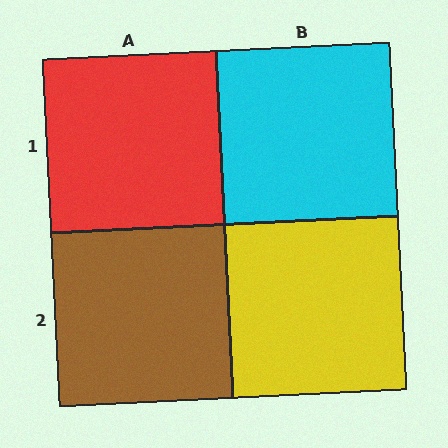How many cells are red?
1 cell is red.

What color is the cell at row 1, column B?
Cyan.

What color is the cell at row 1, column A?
Red.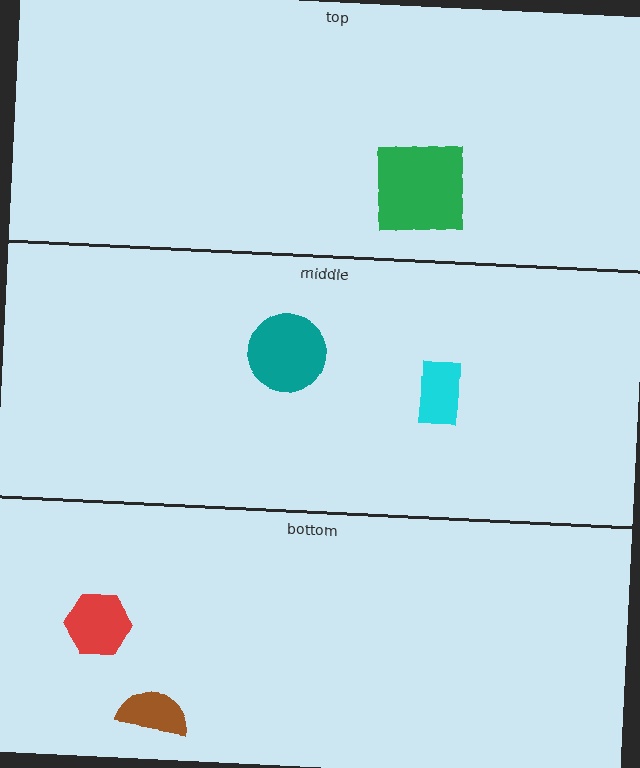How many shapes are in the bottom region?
2.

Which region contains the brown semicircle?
The bottom region.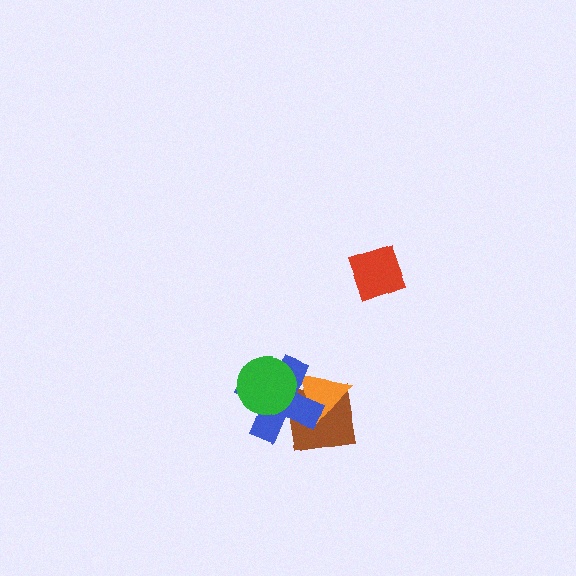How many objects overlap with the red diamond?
0 objects overlap with the red diamond.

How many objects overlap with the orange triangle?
2 objects overlap with the orange triangle.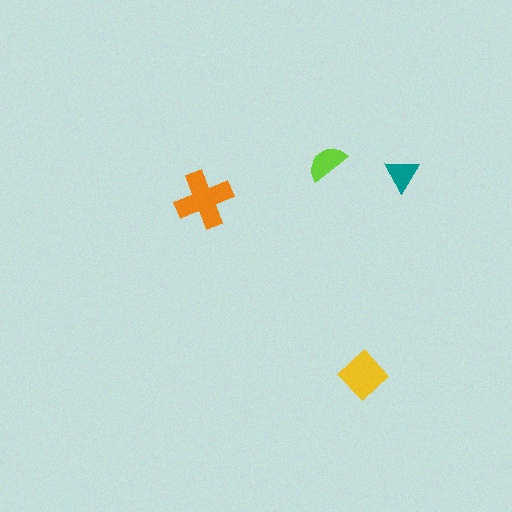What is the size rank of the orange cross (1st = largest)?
1st.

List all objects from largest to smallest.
The orange cross, the yellow diamond, the lime semicircle, the teal triangle.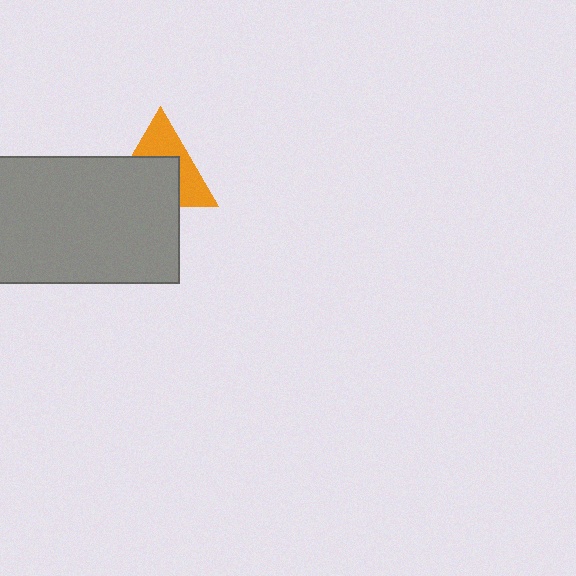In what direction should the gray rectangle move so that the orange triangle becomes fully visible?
The gray rectangle should move down. That is the shortest direction to clear the overlap and leave the orange triangle fully visible.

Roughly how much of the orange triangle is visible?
About half of it is visible (roughly 46%).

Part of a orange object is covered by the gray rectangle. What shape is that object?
It is a triangle.